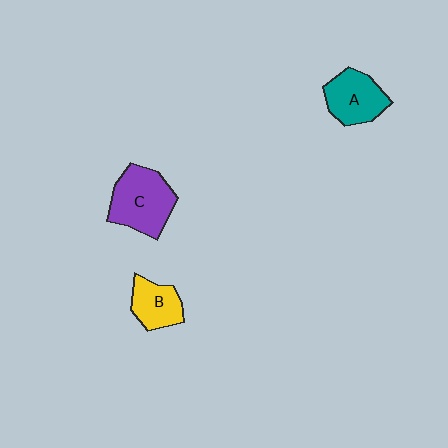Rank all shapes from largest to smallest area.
From largest to smallest: C (purple), A (teal), B (yellow).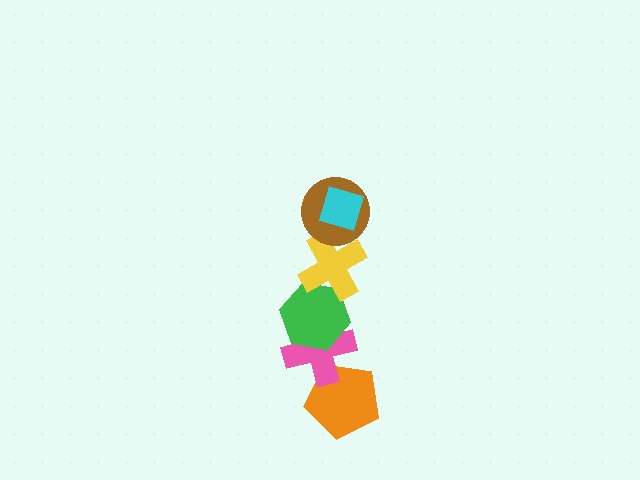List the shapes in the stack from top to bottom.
From top to bottom: the cyan diamond, the brown circle, the yellow cross, the green hexagon, the pink cross, the orange pentagon.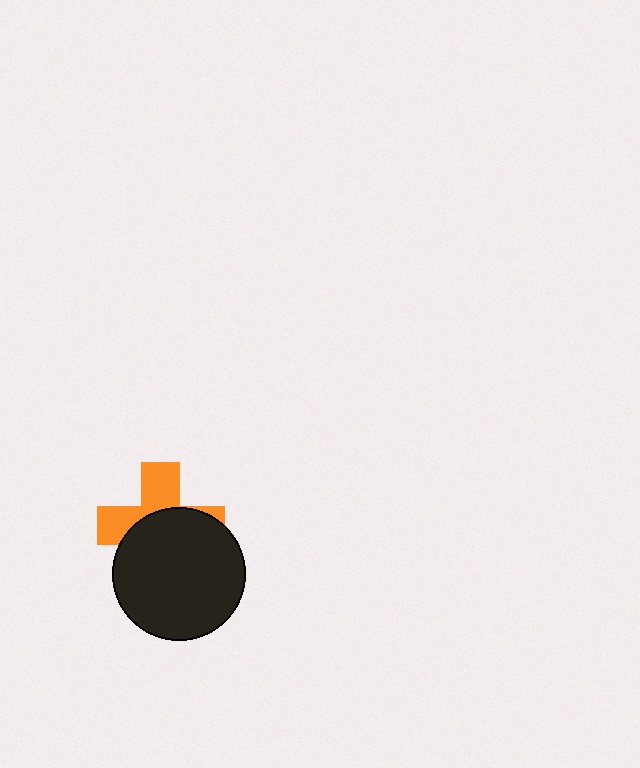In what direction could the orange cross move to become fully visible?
The orange cross could move up. That would shift it out from behind the black circle entirely.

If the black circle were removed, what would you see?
You would see the complete orange cross.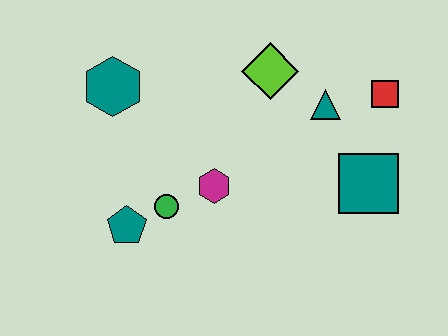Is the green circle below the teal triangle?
Yes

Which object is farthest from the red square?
The teal pentagon is farthest from the red square.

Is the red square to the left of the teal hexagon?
No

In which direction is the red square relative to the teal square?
The red square is above the teal square.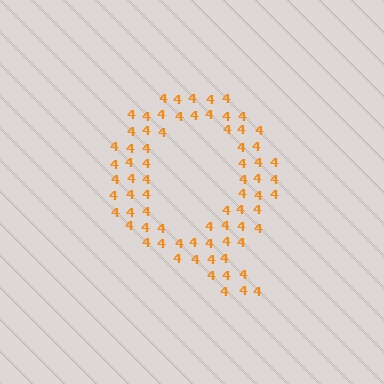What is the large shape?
The large shape is the letter Q.